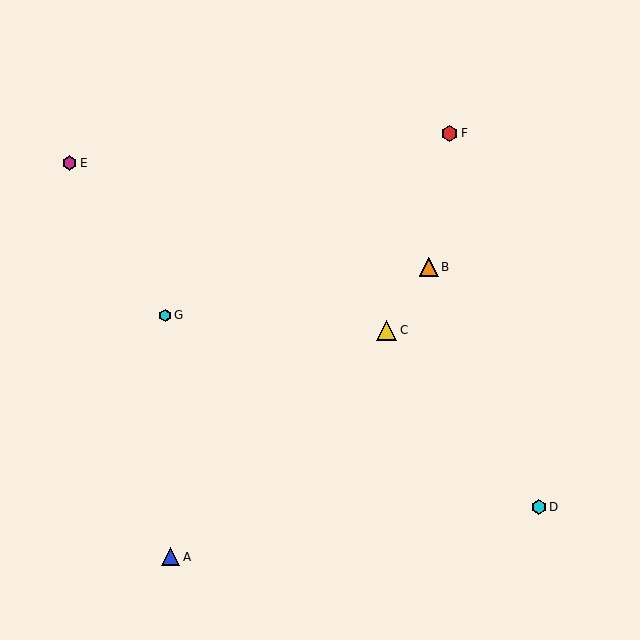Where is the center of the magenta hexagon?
The center of the magenta hexagon is at (70, 163).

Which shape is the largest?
The yellow triangle (labeled C) is the largest.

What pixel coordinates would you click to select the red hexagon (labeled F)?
Click at (450, 133) to select the red hexagon F.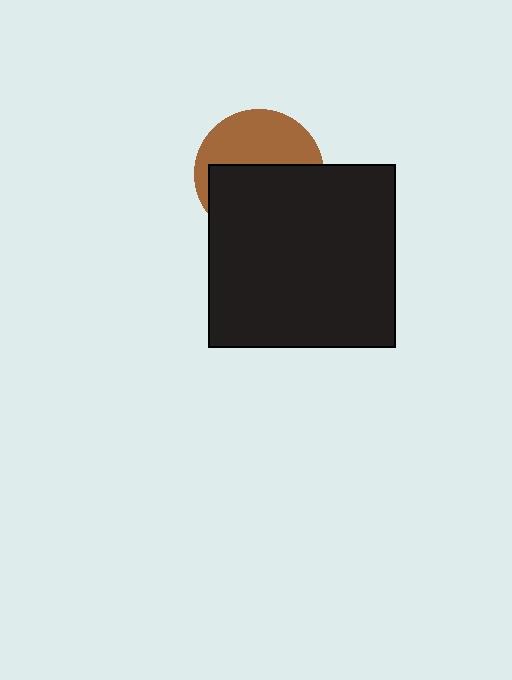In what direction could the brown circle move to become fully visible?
The brown circle could move up. That would shift it out from behind the black rectangle entirely.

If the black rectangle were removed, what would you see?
You would see the complete brown circle.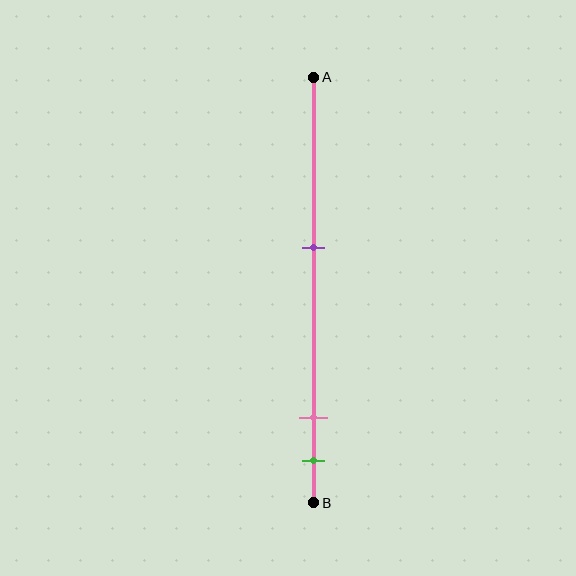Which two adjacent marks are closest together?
The pink and green marks are the closest adjacent pair.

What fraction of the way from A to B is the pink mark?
The pink mark is approximately 80% (0.8) of the way from A to B.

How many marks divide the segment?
There are 3 marks dividing the segment.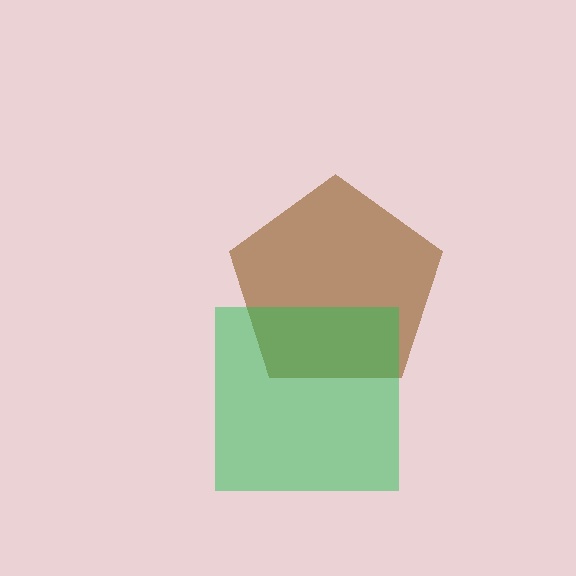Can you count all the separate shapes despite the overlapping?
Yes, there are 2 separate shapes.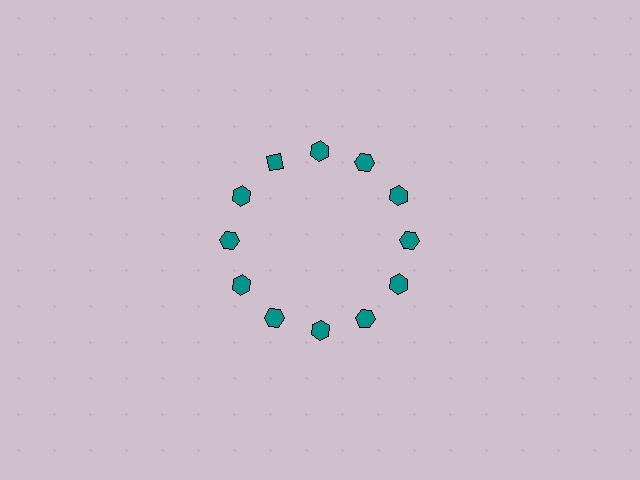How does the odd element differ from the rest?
It has a different shape: diamond instead of hexagon.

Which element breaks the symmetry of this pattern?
The teal diamond at roughly the 11 o'clock position breaks the symmetry. All other shapes are teal hexagons.